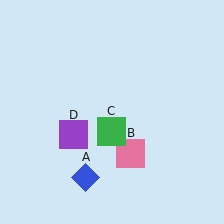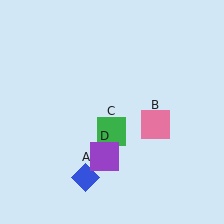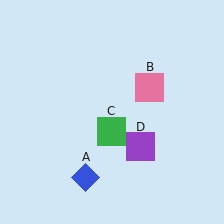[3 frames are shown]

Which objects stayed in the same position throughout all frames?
Blue diamond (object A) and green square (object C) remained stationary.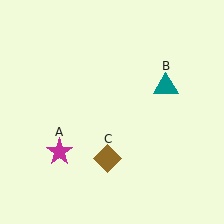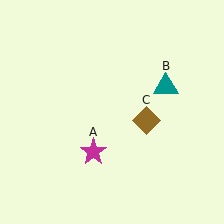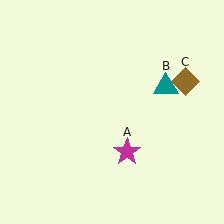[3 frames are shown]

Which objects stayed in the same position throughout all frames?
Teal triangle (object B) remained stationary.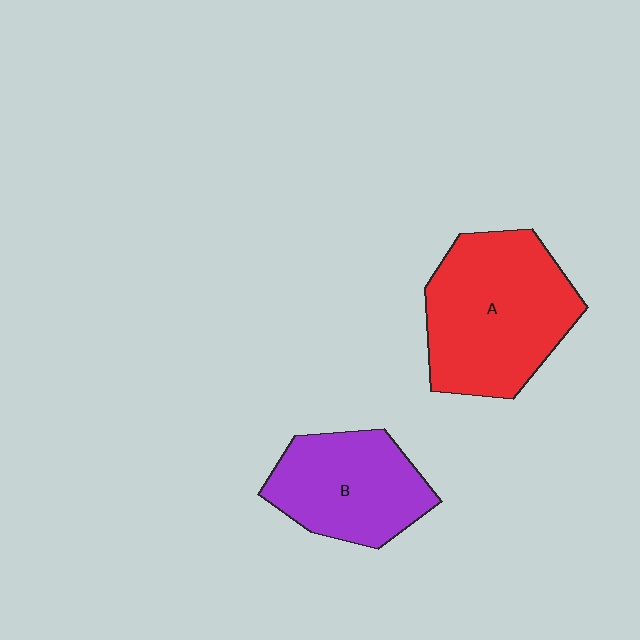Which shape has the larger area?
Shape A (red).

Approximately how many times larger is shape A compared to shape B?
Approximately 1.4 times.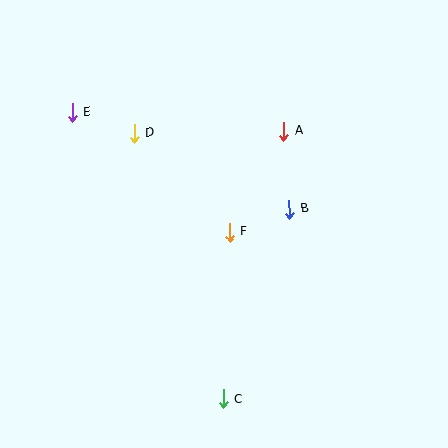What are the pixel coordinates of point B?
Point B is at (289, 209).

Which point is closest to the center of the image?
Point F at (230, 232) is closest to the center.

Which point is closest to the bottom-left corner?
Point C is closest to the bottom-left corner.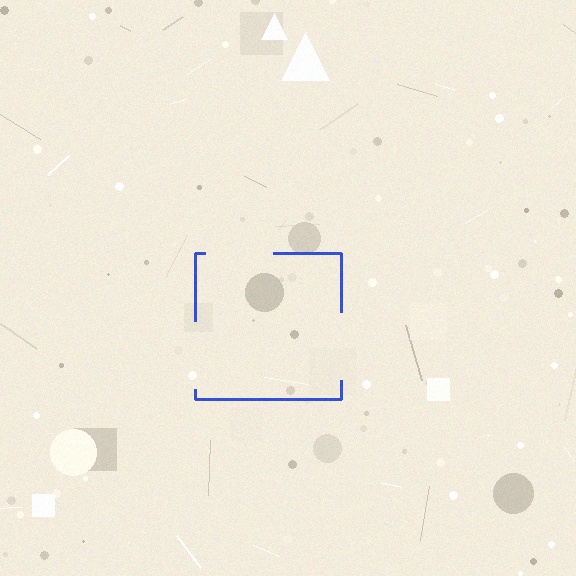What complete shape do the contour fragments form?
The contour fragments form a square.